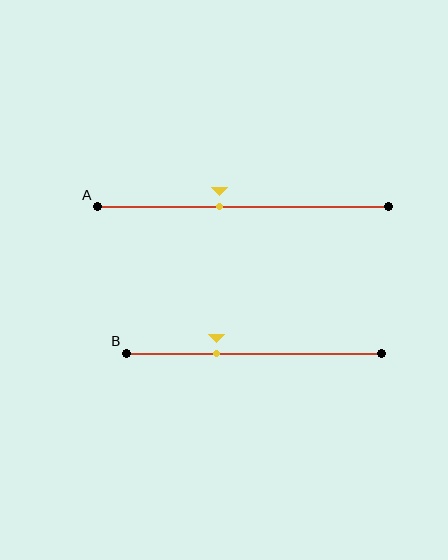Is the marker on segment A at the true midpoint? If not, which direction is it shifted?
No, the marker on segment A is shifted to the left by about 8% of the segment length.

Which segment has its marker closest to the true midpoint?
Segment A has its marker closest to the true midpoint.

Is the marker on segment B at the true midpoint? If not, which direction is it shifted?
No, the marker on segment B is shifted to the left by about 15% of the segment length.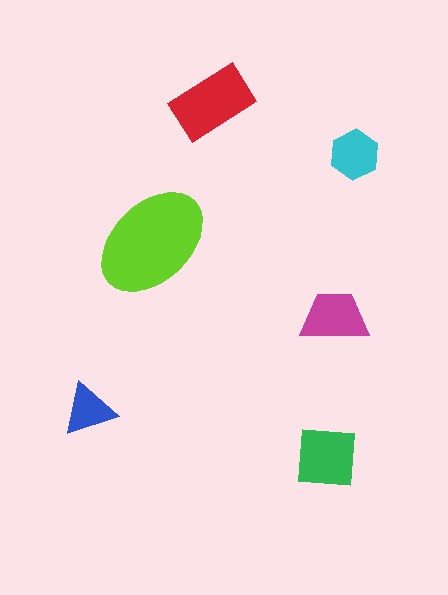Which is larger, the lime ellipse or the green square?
The lime ellipse.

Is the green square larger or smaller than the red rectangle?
Smaller.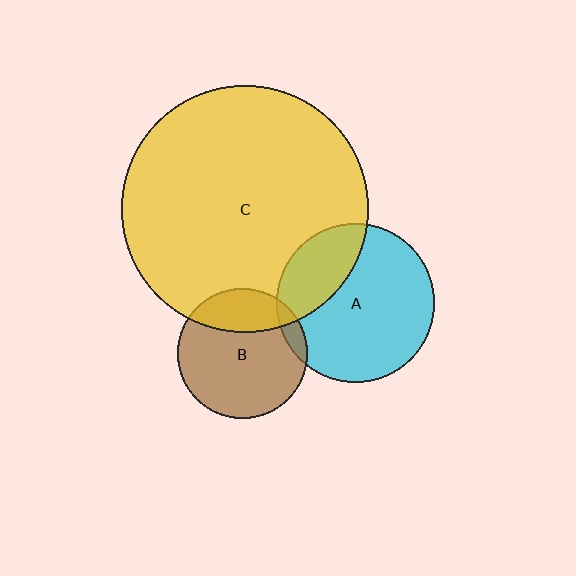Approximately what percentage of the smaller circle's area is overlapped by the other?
Approximately 25%.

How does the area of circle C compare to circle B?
Approximately 3.6 times.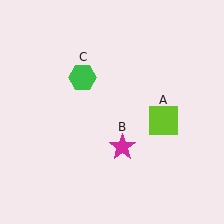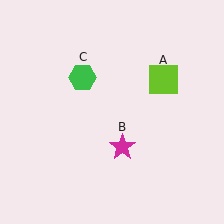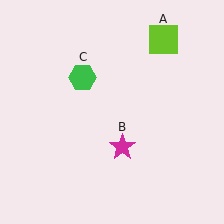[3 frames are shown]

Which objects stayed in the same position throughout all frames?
Magenta star (object B) and green hexagon (object C) remained stationary.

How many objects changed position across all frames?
1 object changed position: lime square (object A).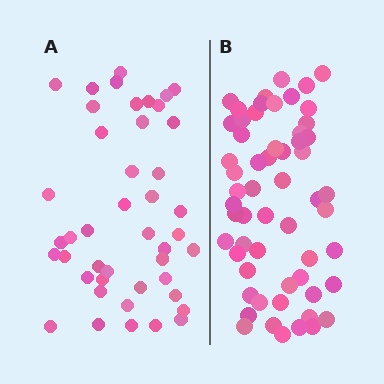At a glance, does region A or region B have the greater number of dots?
Region B (the right region) has more dots.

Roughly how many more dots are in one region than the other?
Region B has approximately 15 more dots than region A.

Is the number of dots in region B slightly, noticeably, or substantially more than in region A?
Region B has noticeably more, but not dramatically so. The ratio is roughly 1.3 to 1.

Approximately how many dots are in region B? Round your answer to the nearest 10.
About 60 dots. (The exact count is 58, which rounds to 60.)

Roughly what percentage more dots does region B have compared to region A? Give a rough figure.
About 30% more.